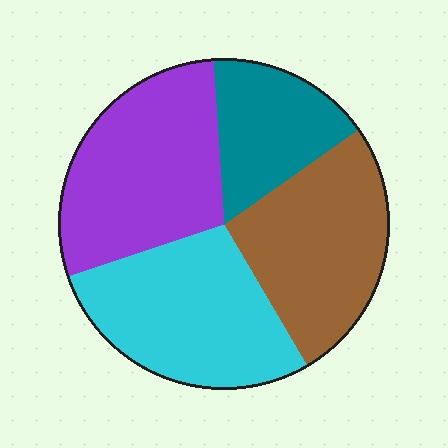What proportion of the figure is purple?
Purple covers 29% of the figure.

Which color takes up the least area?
Teal, at roughly 15%.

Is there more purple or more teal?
Purple.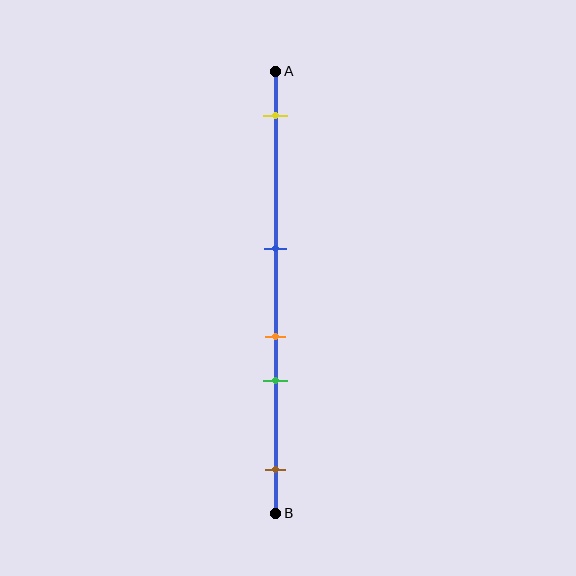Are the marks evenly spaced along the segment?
No, the marks are not evenly spaced.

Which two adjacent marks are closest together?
The orange and green marks are the closest adjacent pair.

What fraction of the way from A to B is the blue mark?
The blue mark is approximately 40% (0.4) of the way from A to B.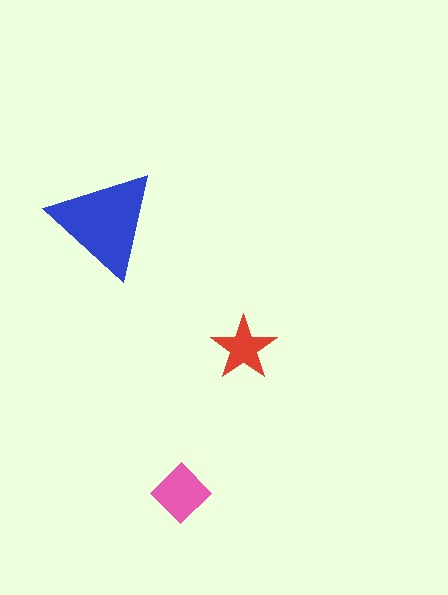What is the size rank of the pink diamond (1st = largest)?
2nd.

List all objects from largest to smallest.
The blue triangle, the pink diamond, the red star.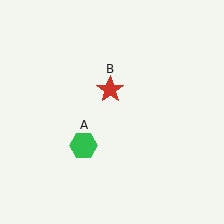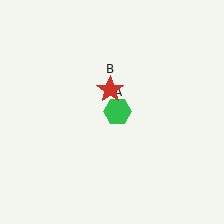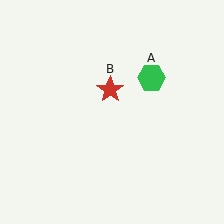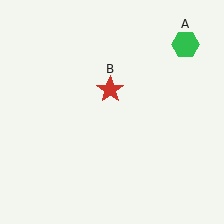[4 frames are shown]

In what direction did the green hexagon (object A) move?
The green hexagon (object A) moved up and to the right.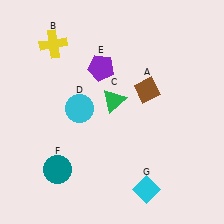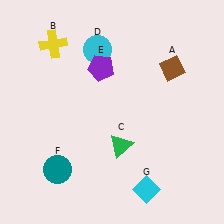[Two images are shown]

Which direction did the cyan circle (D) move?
The cyan circle (D) moved up.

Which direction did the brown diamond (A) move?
The brown diamond (A) moved right.